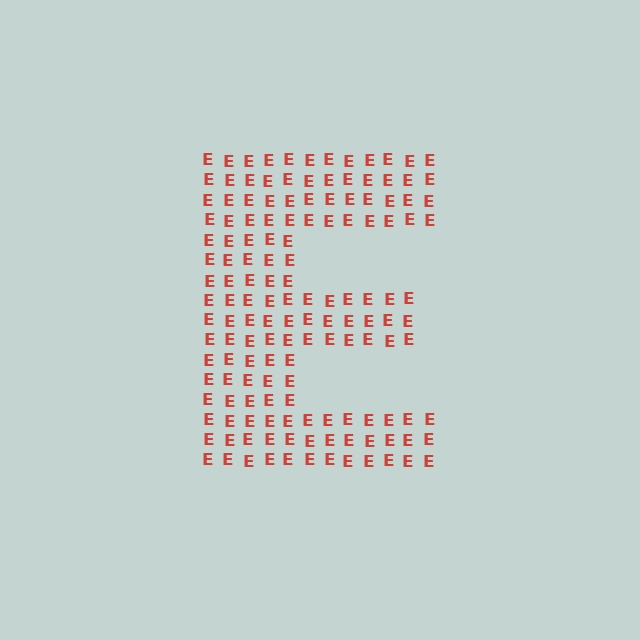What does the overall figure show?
The overall figure shows the letter E.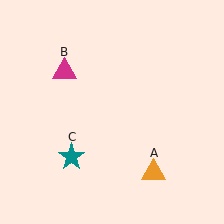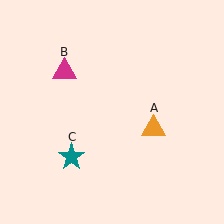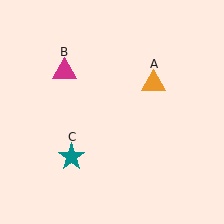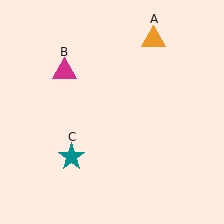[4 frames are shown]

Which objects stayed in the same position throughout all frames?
Magenta triangle (object B) and teal star (object C) remained stationary.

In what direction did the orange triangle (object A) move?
The orange triangle (object A) moved up.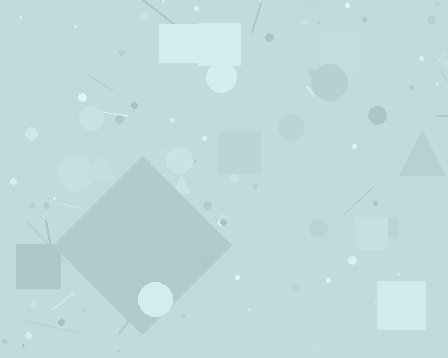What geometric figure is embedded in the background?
A diamond is embedded in the background.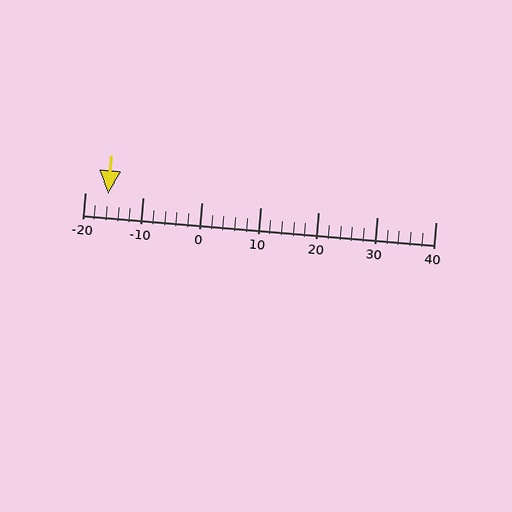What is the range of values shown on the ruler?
The ruler shows values from -20 to 40.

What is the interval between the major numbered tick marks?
The major tick marks are spaced 10 units apart.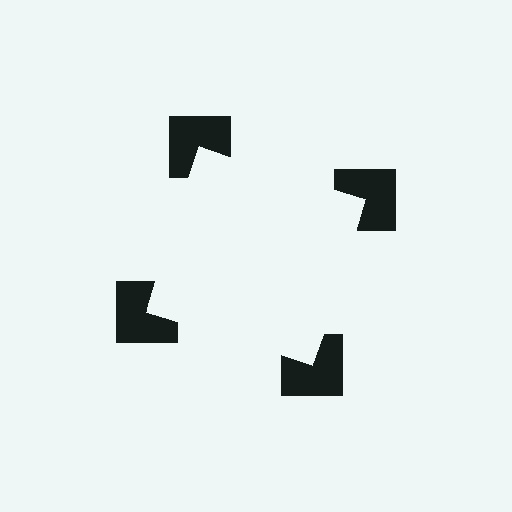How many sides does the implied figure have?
4 sides.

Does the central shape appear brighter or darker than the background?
It typically appears slightly brighter than the background, even though no actual brightness change is drawn.